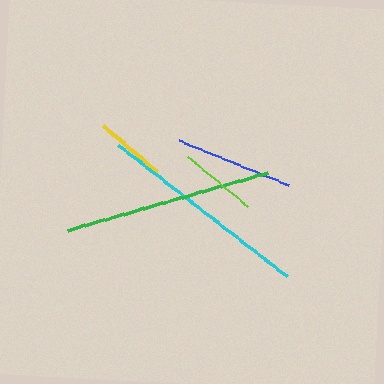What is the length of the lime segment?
The lime segment is approximately 79 pixels long.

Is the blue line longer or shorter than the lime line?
The blue line is longer than the lime line.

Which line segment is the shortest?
The yellow line is the shortest at approximately 70 pixels.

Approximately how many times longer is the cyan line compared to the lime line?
The cyan line is approximately 2.7 times the length of the lime line.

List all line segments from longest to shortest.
From longest to shortest: cyan, green, blue, lime, yellow.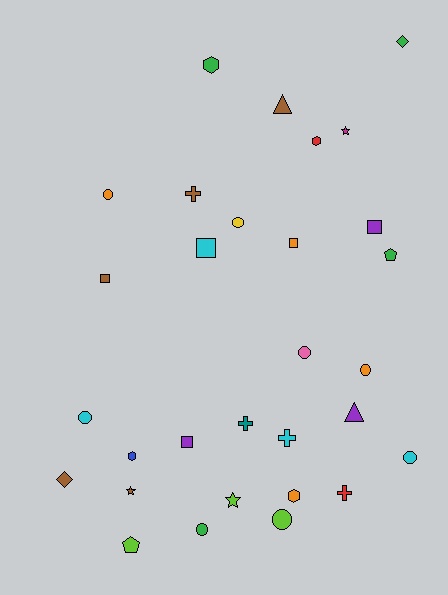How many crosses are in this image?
There are 4 crosses.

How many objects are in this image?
There are 30 objects.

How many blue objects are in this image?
There is 1 blue object.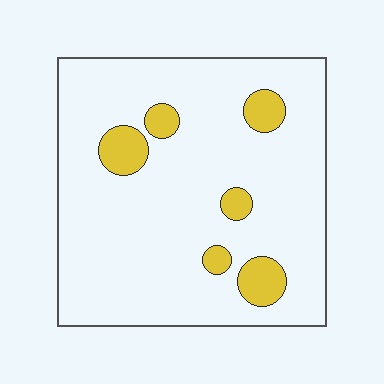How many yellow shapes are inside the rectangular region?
6.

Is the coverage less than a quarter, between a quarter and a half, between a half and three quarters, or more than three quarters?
Less than a quarter.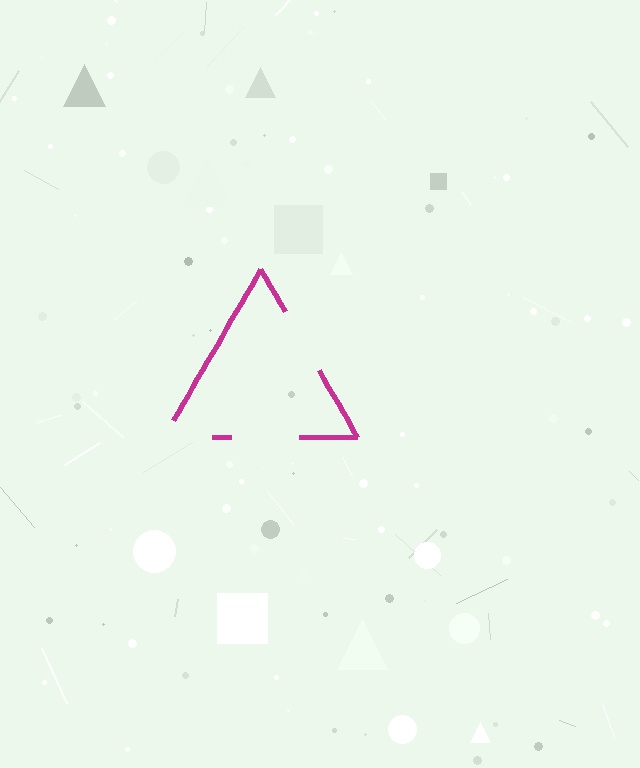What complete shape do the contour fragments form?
The contour fragments form a triangle.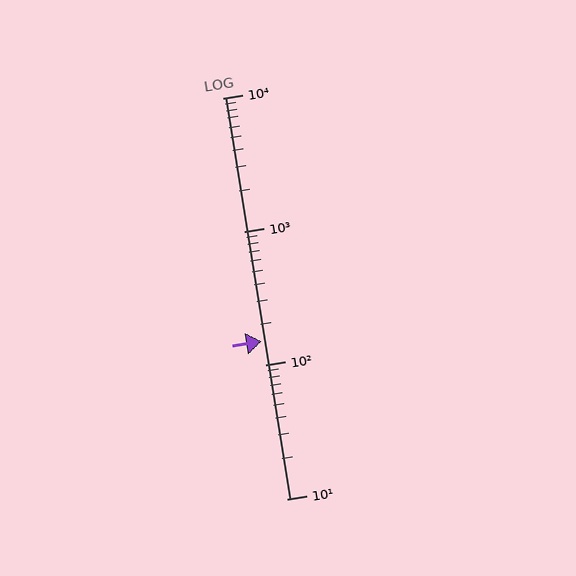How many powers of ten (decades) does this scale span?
The scale spans 3 decades, from 10 to 10000.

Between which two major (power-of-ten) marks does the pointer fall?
The pointer is between 100 and 1000.